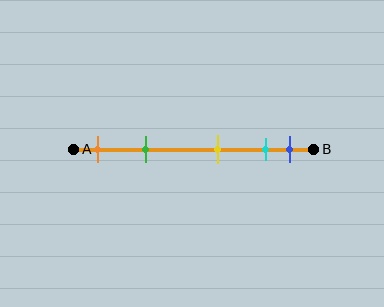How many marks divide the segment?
There are 5 marks dividing the segment.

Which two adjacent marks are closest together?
The cyan and blue marks are the closest adjacent pair.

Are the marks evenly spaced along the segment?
No, the marks are not evenly spaced.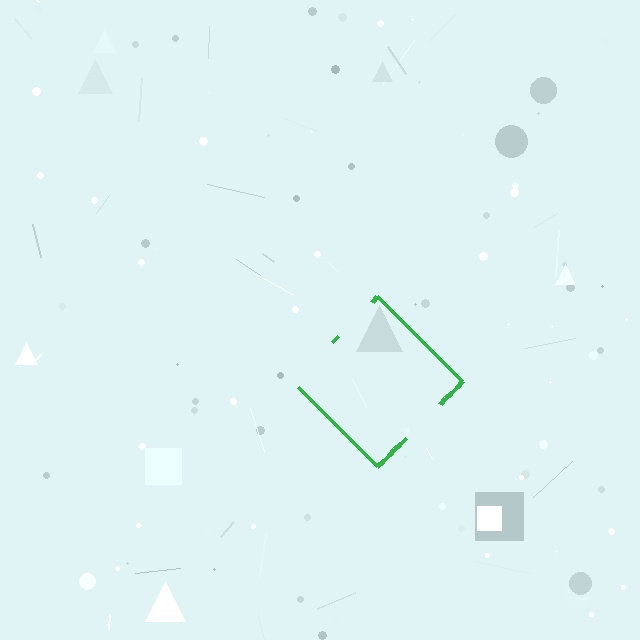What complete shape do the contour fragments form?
The contour fragments form a diamond.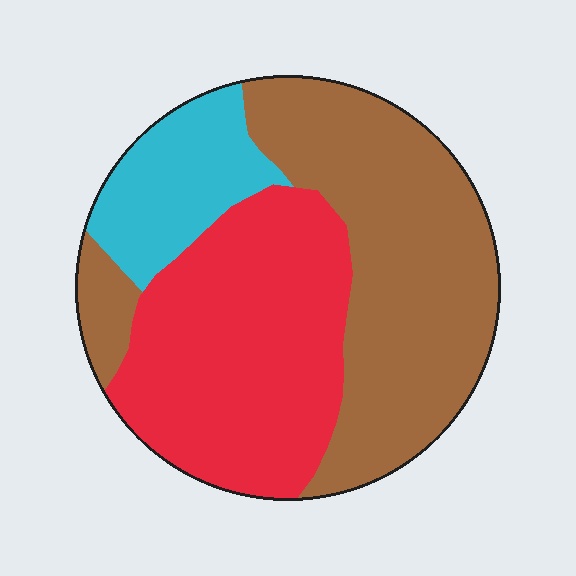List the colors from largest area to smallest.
From largest to smallest: brown, red, cyan.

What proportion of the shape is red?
Red takes up about two fifths (2/5) of the shape.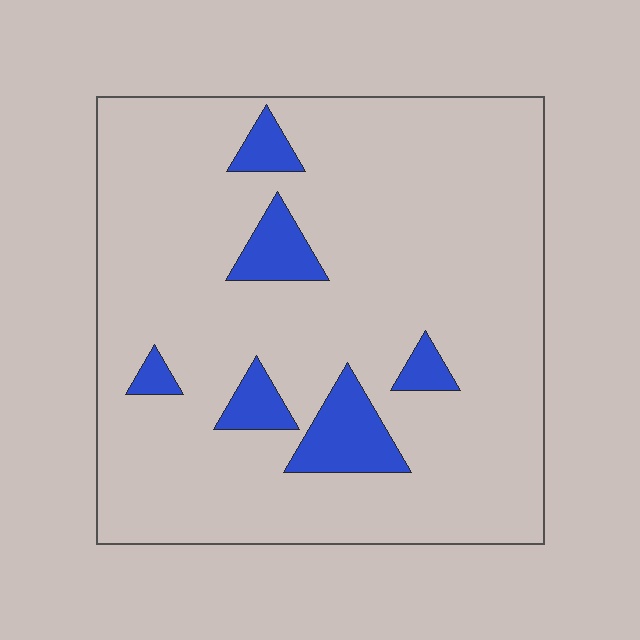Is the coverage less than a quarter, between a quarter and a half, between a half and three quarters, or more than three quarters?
Less than a quarter.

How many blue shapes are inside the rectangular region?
6.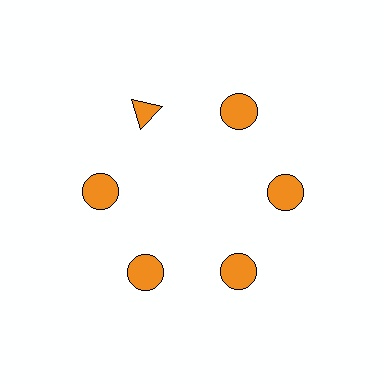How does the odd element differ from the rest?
It has a different shape: triangle instead of circle.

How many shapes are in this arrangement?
There are 6 shapes arranged in a ring pattern.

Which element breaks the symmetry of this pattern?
The orange triangle at roughly the 11 o'clock position breaks the symmetry. All other shapes are orange circles.